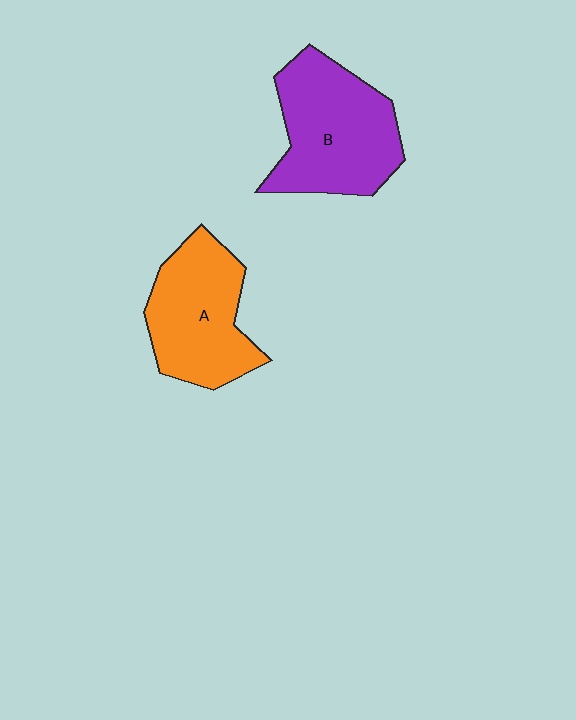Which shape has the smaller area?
Shape A (orange).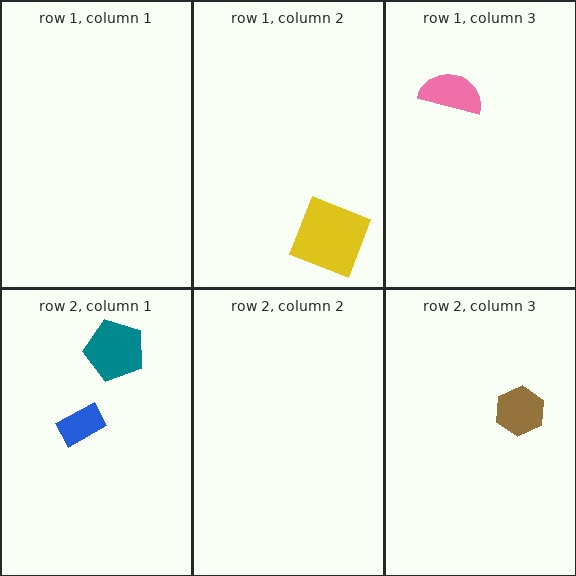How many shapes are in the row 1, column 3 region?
1.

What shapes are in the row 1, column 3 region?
The pink semicircle.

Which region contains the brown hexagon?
The row 2, column 3 region.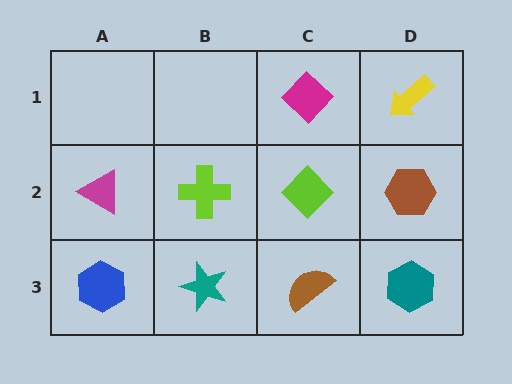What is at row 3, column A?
A blue hexagon.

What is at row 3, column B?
A teal star.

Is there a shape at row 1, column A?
No, that cell is empty.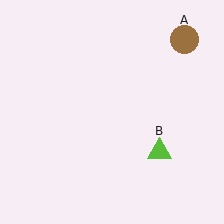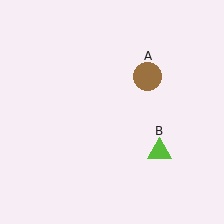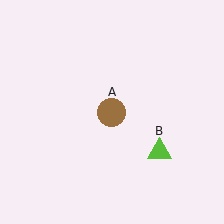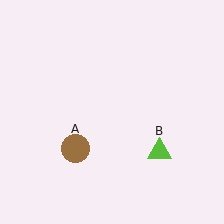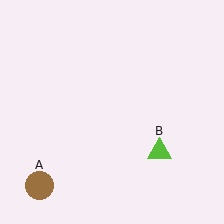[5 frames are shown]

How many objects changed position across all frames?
1 object changed position: brown circle (object A).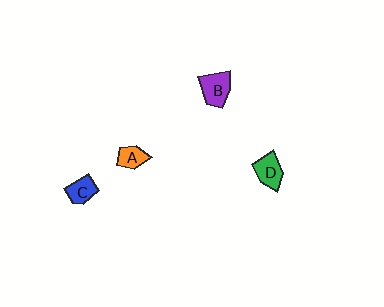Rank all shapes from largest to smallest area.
From largest to smallest: B (purple), D (green), C (blue), A (orange).